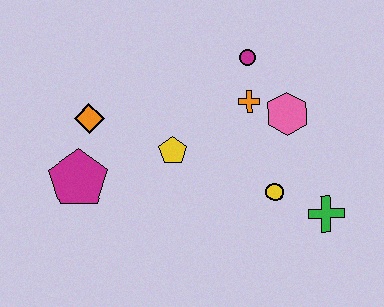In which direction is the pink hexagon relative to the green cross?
The pink hexagon is above the green cross.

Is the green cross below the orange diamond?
Yes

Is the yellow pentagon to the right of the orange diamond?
Yes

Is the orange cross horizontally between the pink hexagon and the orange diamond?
Yes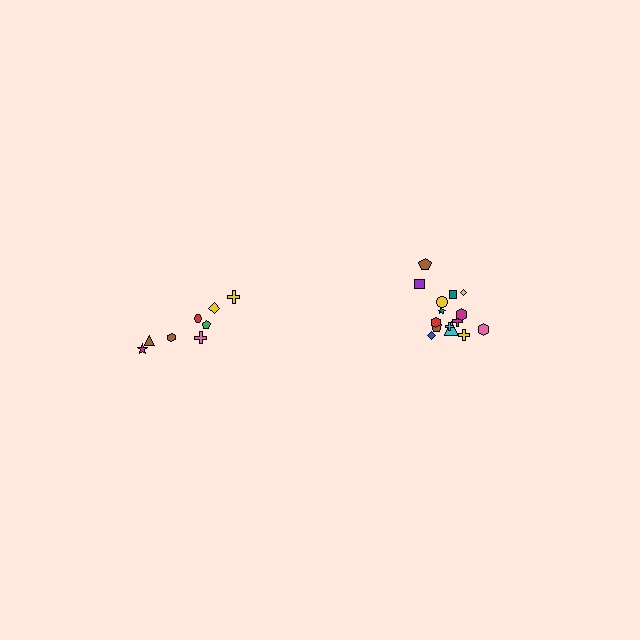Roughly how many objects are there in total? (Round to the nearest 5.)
Roughly 25 objects in total.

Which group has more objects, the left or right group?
The right group.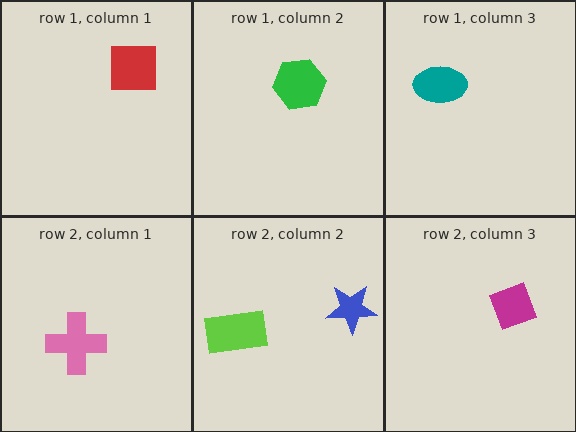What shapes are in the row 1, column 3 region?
The teal ellipse.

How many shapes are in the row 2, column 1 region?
1.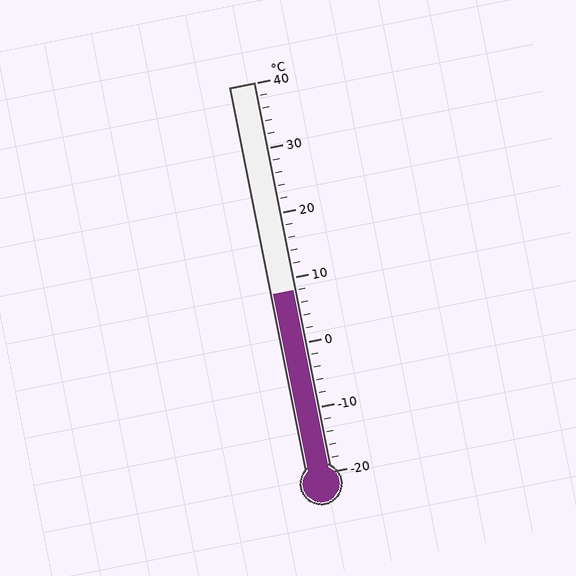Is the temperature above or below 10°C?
The temperature is below 10°C.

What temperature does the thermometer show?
The thermometer shows approximately 8°C.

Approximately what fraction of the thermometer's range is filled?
The thermometer is filled to approximately 45% of its range.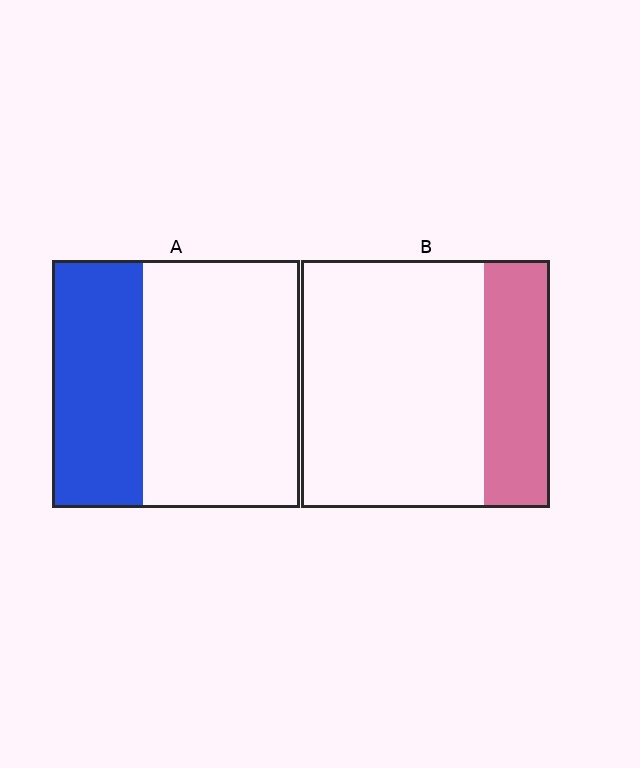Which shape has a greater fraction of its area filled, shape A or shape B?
Shape A.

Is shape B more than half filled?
No.